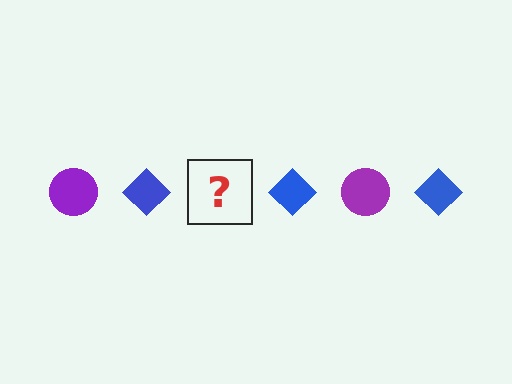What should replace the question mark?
The question mark should be replaced with a purple circle.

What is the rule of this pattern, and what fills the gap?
The rule is that the pattern alternates between purple circle and blue diamond. The gap should be filled with a purple circle.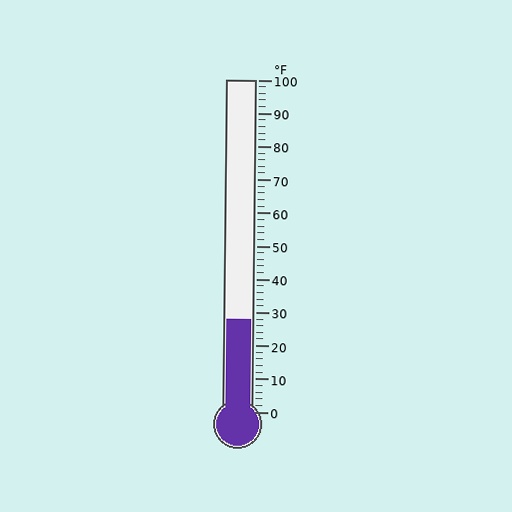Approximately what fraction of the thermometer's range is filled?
The thermometer is filled to approximately 30% of its range.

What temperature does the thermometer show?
The thermometer shows approximately 28°F.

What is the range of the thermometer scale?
The thermometer scale ranges from 0°F to 100°F.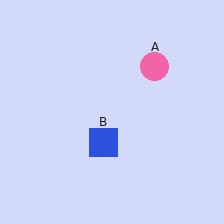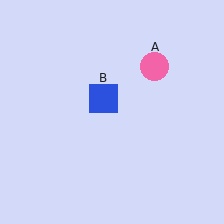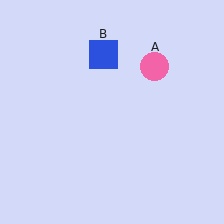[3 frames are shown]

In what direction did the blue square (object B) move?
The blue square (object B) moved up.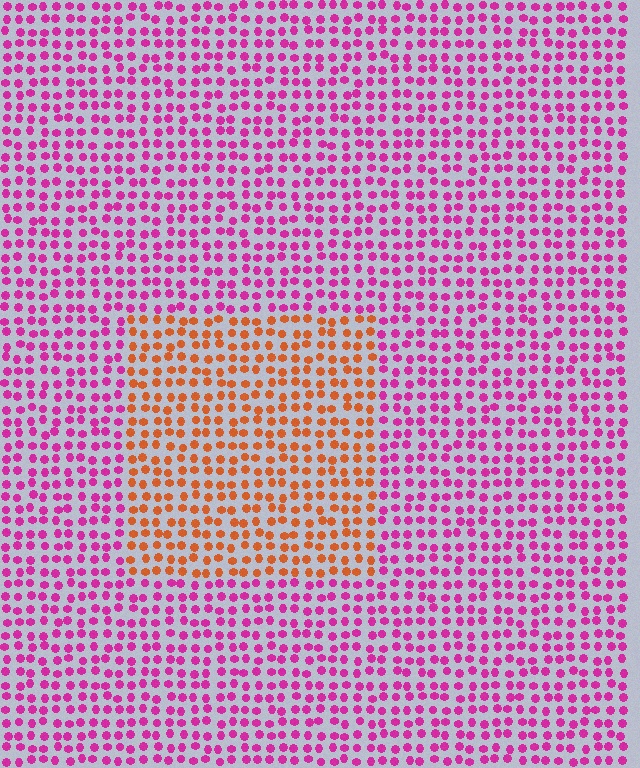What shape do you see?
I see a rectangle.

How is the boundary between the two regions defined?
The boundary is defined purely by a slight shift in hue (about 61 degrees). Spacing, size, and orientation are identical on both sides.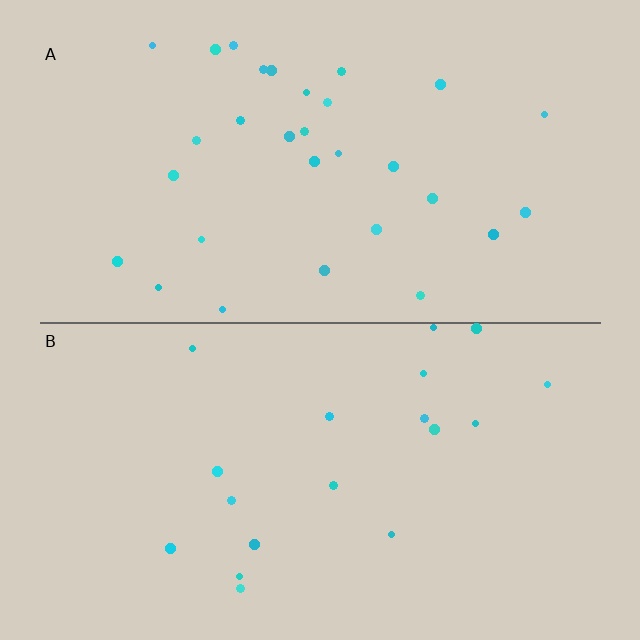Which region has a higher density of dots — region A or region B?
A (the top).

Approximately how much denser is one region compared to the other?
Approximately 1.6× — region A over region B.